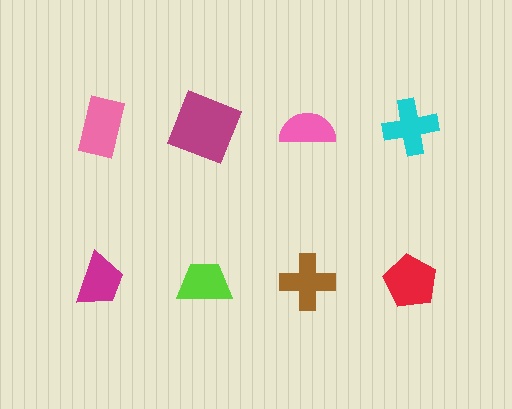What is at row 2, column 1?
A magenta trapezoid.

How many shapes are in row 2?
4 shapes.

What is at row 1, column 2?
A magenta square.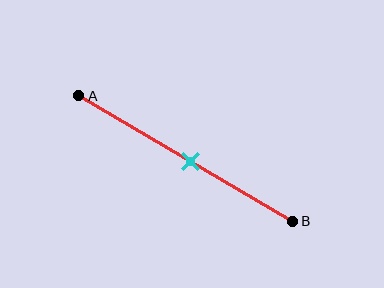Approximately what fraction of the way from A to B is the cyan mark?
The cyan mark is approximately 50% of the way from A to B.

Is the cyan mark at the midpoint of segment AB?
Yes, the mark is approximately at the midpoint.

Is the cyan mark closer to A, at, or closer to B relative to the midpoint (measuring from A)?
The cyan mark is approximately at the midpoint of segment AB.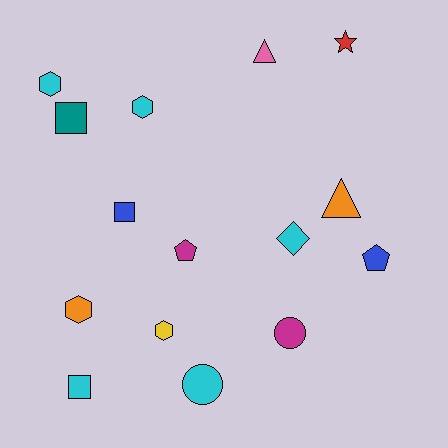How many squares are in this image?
There are 3 squares.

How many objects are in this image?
There are 15 objects.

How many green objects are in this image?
There are no green objects.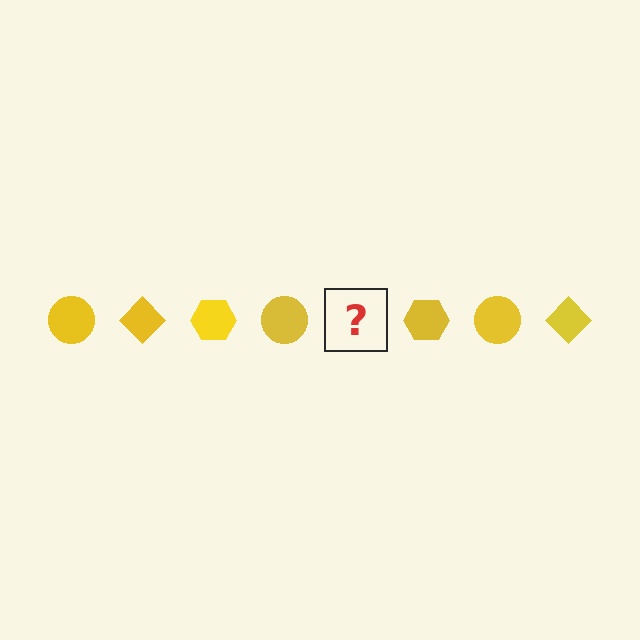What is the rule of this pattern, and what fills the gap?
The rule is that the pattern cycles through circle, diamond, hexagon shapes in yellow. The gap should be filled with a yellow diamond.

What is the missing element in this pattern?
The missing element is a yellow diamond.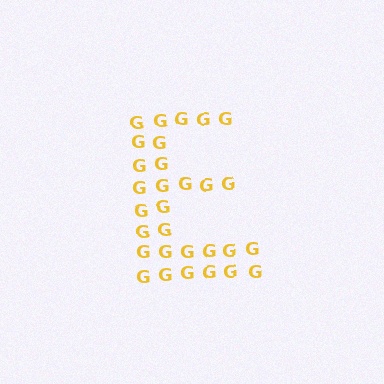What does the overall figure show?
The overall figure shows the letter E.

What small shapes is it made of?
It is made of small letter G's.